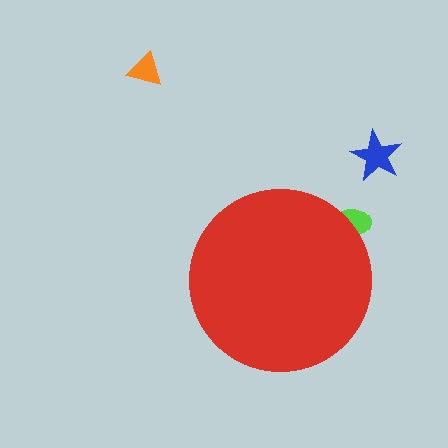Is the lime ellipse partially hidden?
Yes, the lime ellipse is partially hidden behind the red circle.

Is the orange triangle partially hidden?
No, the orange triangle is fully visible.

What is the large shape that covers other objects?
A red circle.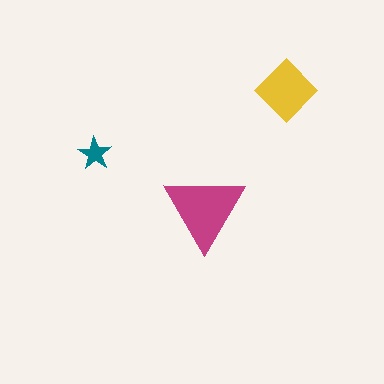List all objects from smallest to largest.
The teal star, the yellow diamond, the magenta triangle.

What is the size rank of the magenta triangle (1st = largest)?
1st.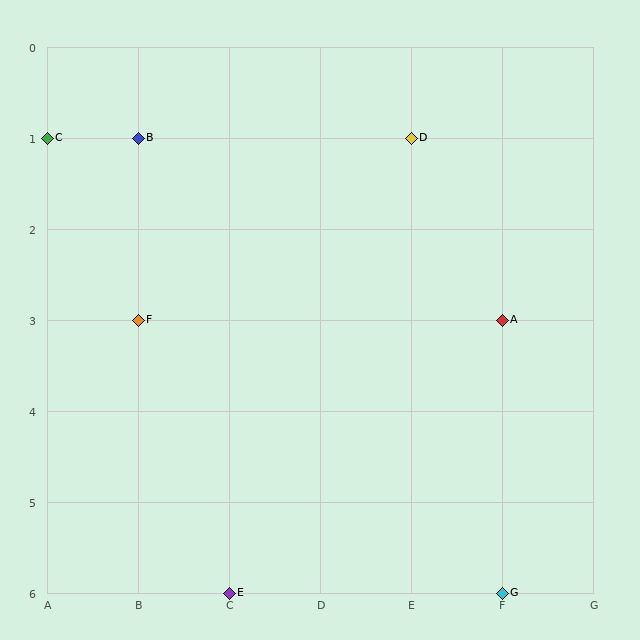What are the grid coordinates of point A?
Point A is at grid coordinates (F, 3).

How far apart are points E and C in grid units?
Points E and C are 2 columns and 5 rows apart (about 5.4 grid units diagonally).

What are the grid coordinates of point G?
Point G is at grid coordinates (F, 6).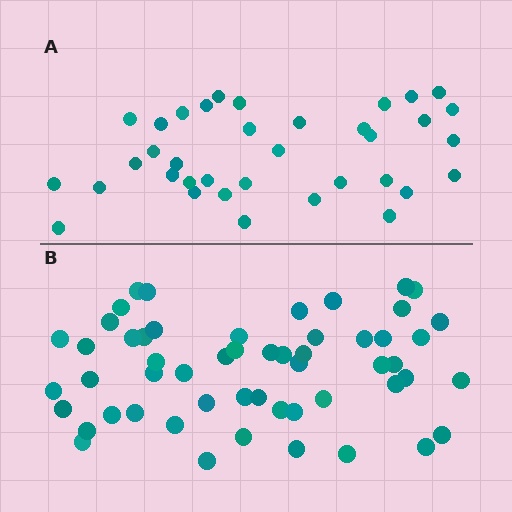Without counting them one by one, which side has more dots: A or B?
Region B (the bottom region) has more dots.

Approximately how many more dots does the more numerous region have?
Region B has approximately 20 more dots than region A.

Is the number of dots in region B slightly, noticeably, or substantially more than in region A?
Region B has substantially more. The ratio is roughly 1.5 to 1.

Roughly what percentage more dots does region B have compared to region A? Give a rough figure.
About 50% more.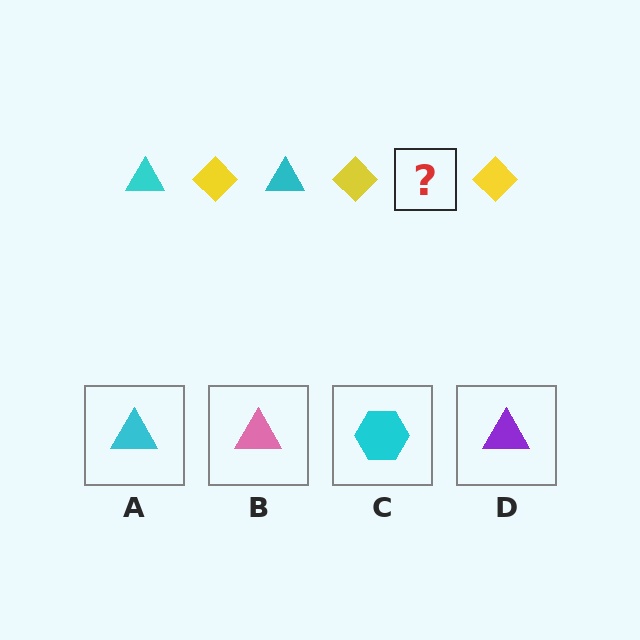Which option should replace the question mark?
Option A.